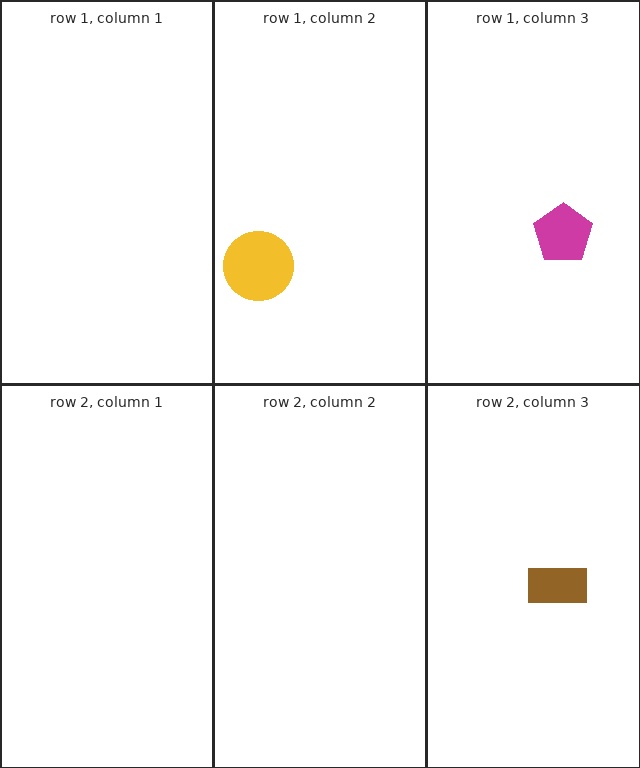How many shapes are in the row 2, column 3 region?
1.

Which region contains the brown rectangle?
The row 2, column 3 region.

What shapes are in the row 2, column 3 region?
The brown rectangle.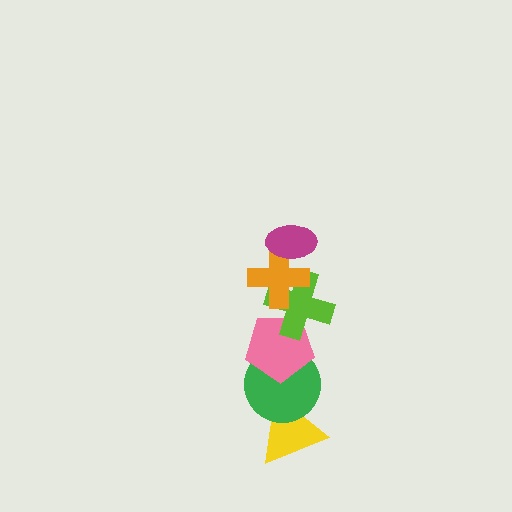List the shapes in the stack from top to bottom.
From top to bottom: the magenta ellipse, the orange cross, the lime cross, the pink pentagon, the green circle, the yellow triangle.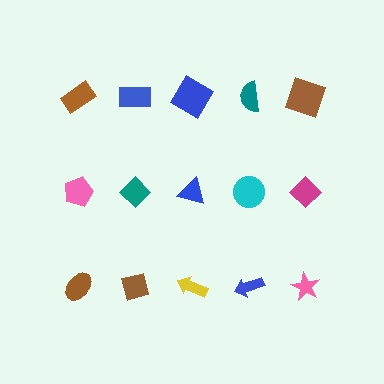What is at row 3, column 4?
A blue arrow.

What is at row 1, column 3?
A blue diamond.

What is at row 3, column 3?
A yellow arrow.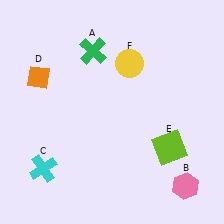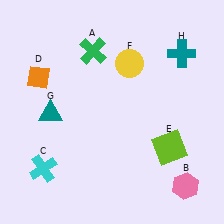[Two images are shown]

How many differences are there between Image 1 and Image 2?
There are 2 differences between the two images.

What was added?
A teal triangle (G), a teal cross (H) were added in Image 2.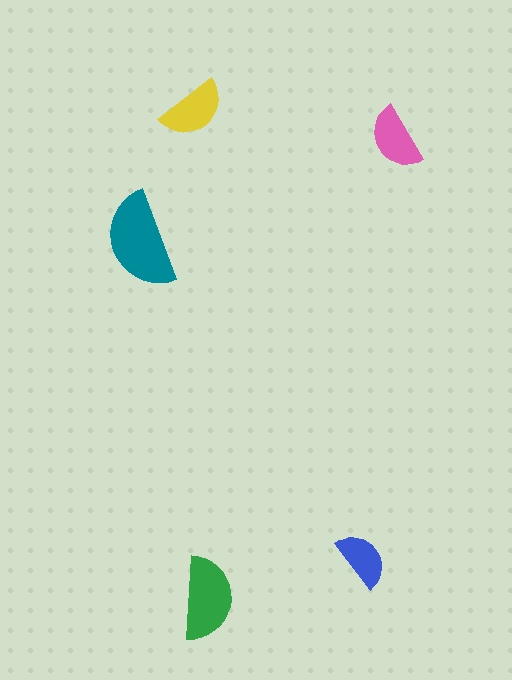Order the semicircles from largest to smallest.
the teal one, the green one, the yellow one, the pink one, the blue one.